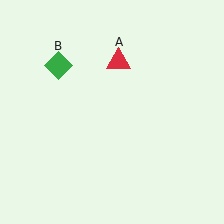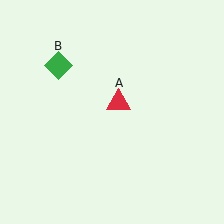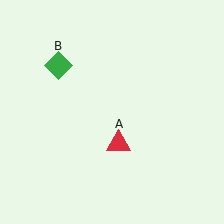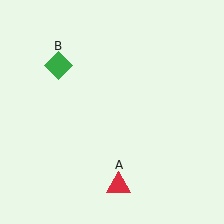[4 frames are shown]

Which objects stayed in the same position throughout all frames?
Green diamond (object B) remained stationary.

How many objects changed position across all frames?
1 object changed position: red triangle (object A).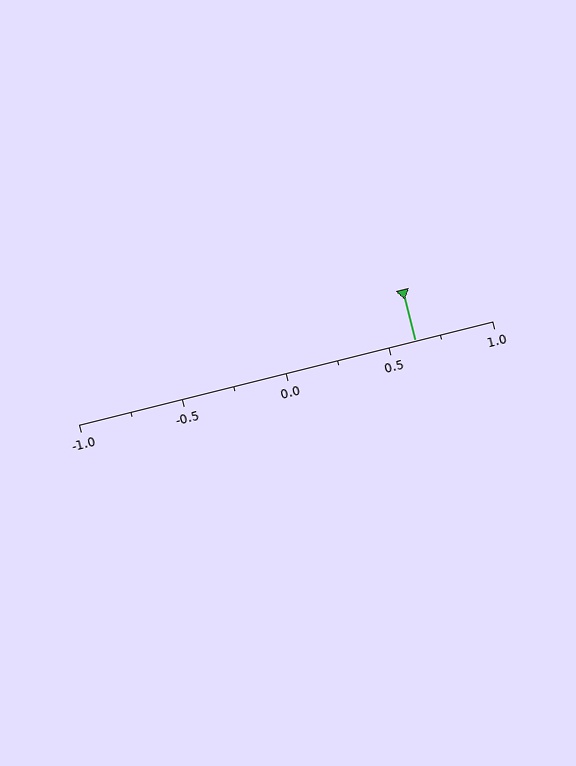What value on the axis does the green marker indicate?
The marker indicates approximately 0.62.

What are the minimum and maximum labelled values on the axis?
The axis runs from -1.0 to 1.0.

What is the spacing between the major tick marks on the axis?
The major ticks are spaced 0.5 apart.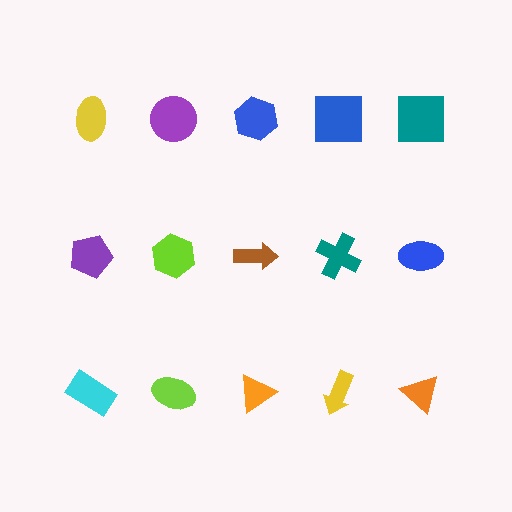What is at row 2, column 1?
A purple pentagon.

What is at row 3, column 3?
An orange triangle.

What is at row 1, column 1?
A yellow ellipse.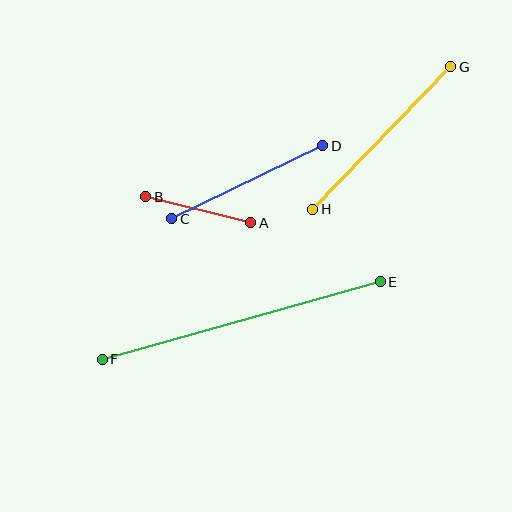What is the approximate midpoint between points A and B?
The midpoint is at approximately (198, 210) pixels.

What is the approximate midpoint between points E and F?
The midpoint is at approximately (241, 321) pixels.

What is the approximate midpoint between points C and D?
The midpoint is at approximately (247, 182) pixels.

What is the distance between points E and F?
The distance is approximately 289 pixels.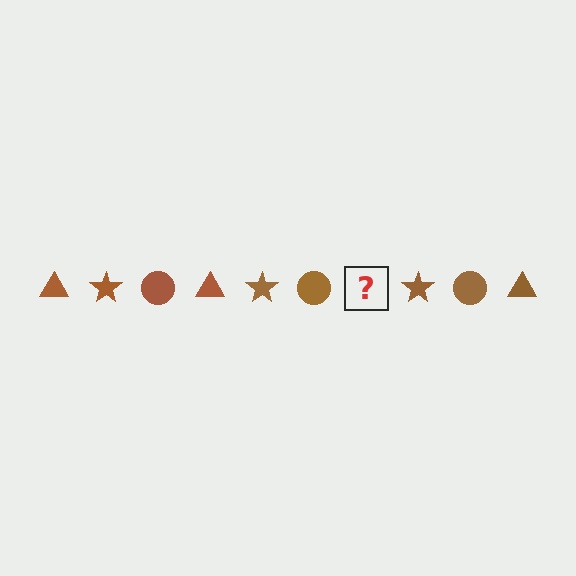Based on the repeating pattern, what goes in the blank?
The blank should be a brown triangle.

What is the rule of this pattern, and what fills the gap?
The rule is that the pattern cycles through triangle, star, circle shapes in brown. The gap should be filled with a brown triangle.